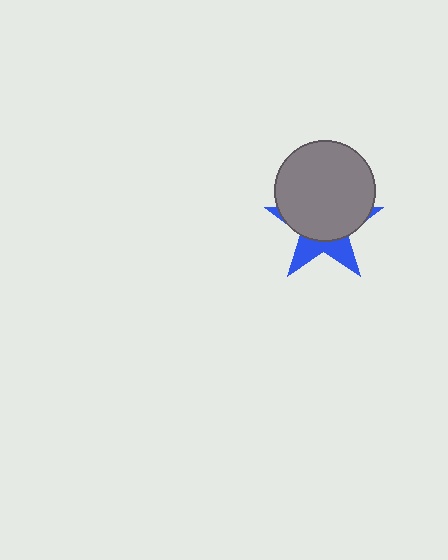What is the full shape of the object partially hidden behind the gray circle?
The partially hidden object is a blue star.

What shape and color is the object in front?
The object in front is a gray circle.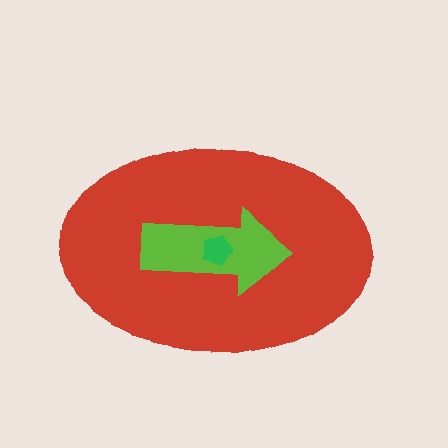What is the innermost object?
The green pentagon.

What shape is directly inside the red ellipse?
The lime arrow.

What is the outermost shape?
The red ellipse.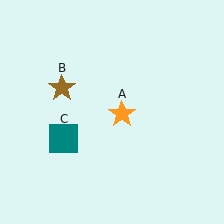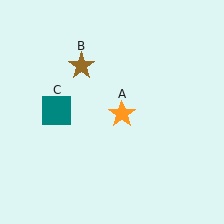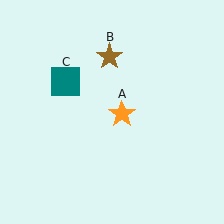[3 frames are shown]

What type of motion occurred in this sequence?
The brown star (object B), teal square (object C) rotated clockwise around the center of the scene.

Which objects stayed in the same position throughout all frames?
Orange star (object A) remained stationary.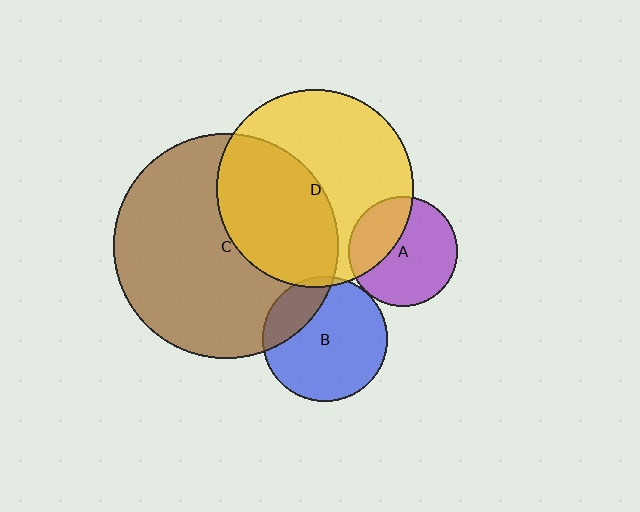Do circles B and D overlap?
Yes.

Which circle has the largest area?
Circle C (brown).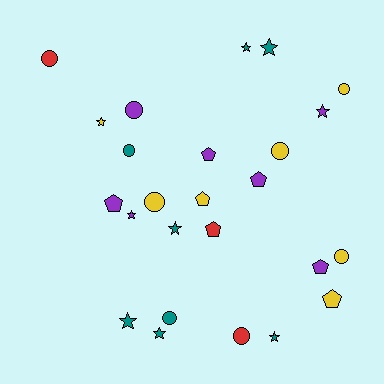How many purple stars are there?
There are 2 purple stars.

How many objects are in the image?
There are 25 objects.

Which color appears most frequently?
Teal, with 8 objects.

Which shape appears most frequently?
Star, with 9 objects.